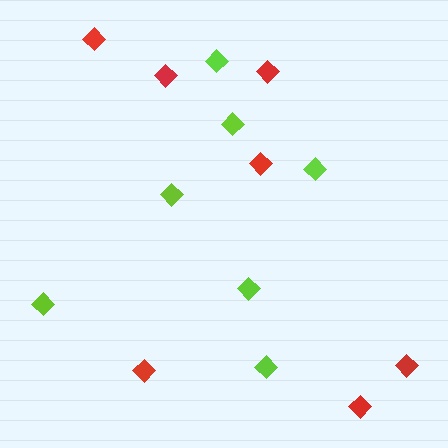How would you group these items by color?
There are 2 groups: one group of red diamonds (7) and one group of lime diamonds (7).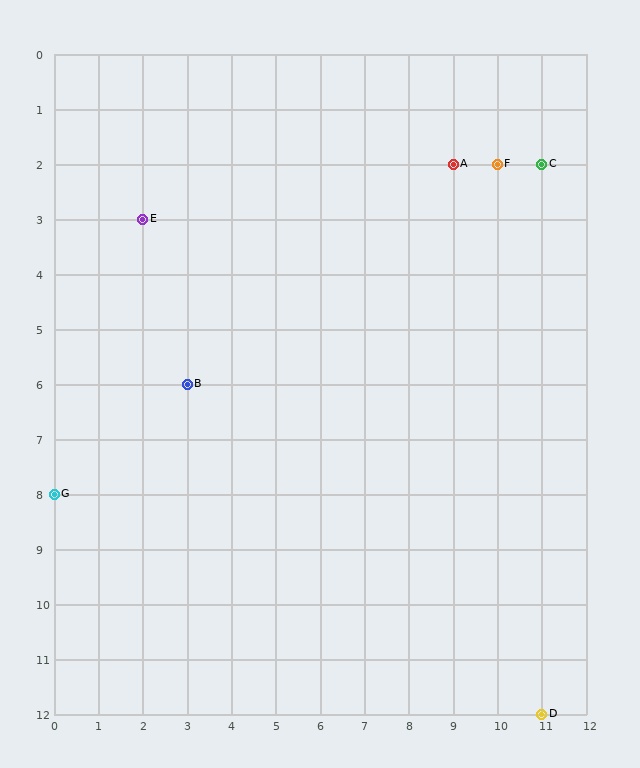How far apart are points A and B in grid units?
Points A and B are 6 columns and 4 rows apart (about 7.2 grid units diagonally).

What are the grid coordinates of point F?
Point F is at grid coordinates (10, 2).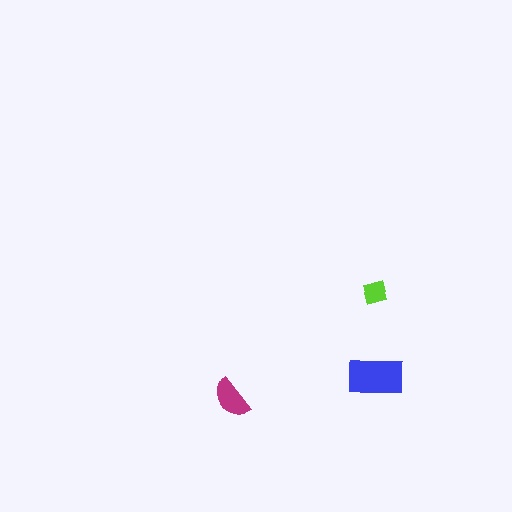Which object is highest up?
The lime square is topmost.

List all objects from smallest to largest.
The lime square, the magenta semicircle, the blue rectangle.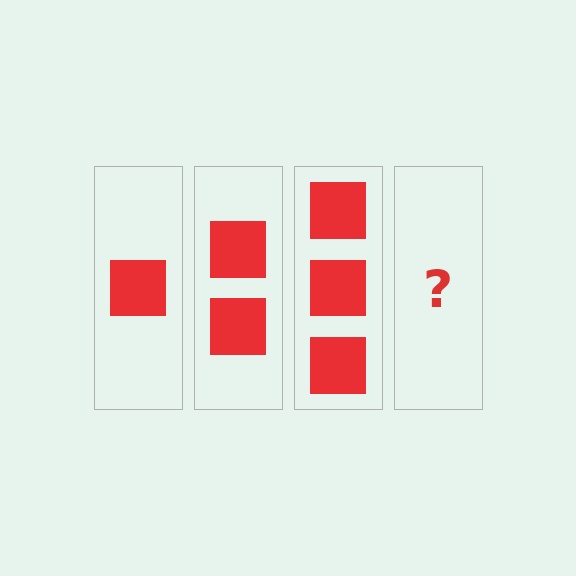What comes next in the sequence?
The next element should be 4 squares.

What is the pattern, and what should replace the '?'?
The pattern is that each step adds one more square. The '?' should be 4 squares.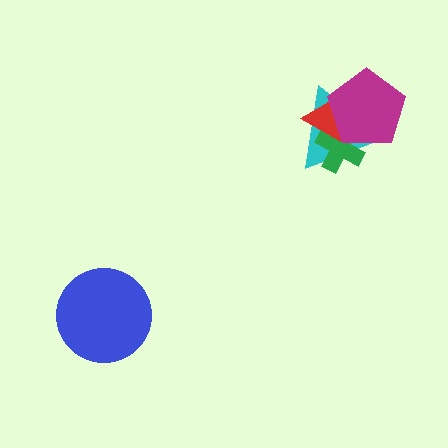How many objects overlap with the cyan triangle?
3 objects overlap with the cyan triangle.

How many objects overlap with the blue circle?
0 objects overlap with the blue circle.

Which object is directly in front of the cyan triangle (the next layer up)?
The green cross is directly in front of the cyan triangle.